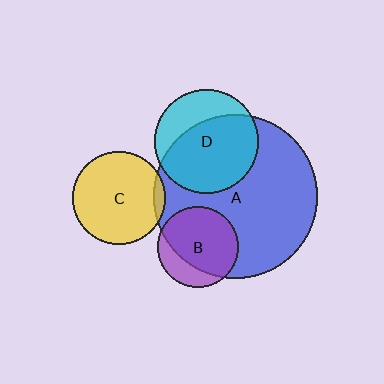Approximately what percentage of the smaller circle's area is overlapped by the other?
Approximately 65%.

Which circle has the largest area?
Circle A (blue).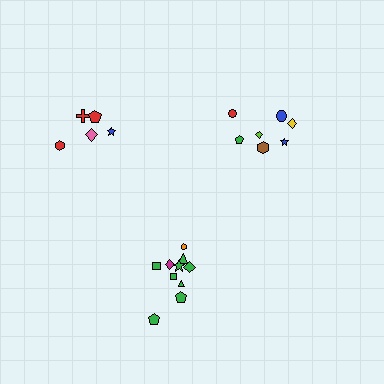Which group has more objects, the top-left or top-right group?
The top-right group.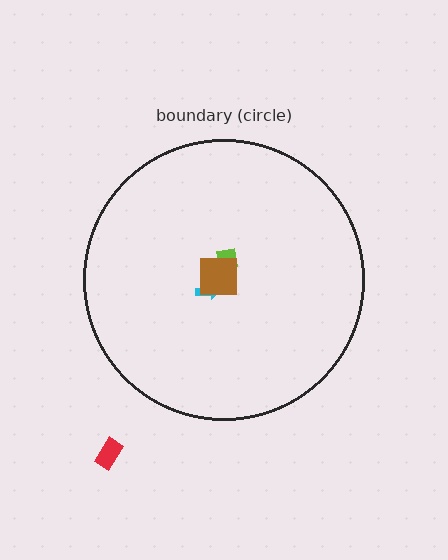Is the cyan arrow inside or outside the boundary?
Inside.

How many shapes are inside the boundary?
3 inside, 1 outside.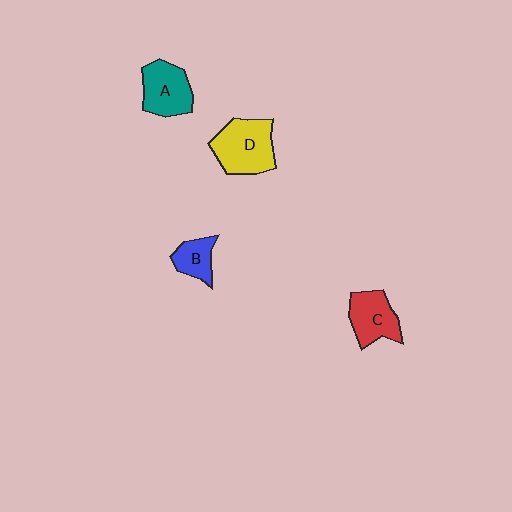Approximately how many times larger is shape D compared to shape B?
Approximately 2.0 times.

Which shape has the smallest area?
Shape B (blue).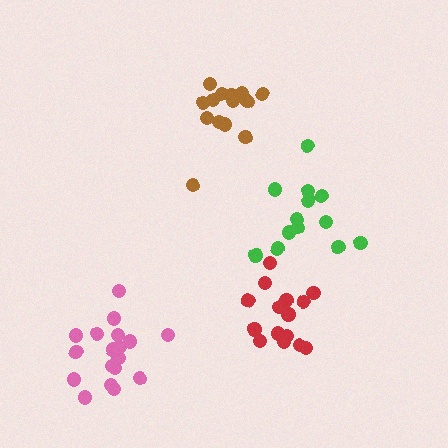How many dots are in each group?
Group 1: 13 dots, Group 2: 15 dots, Group 3: 18 dots, Group 4: 15 dots (61 total).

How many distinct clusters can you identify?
There are 4 distinct clusters.